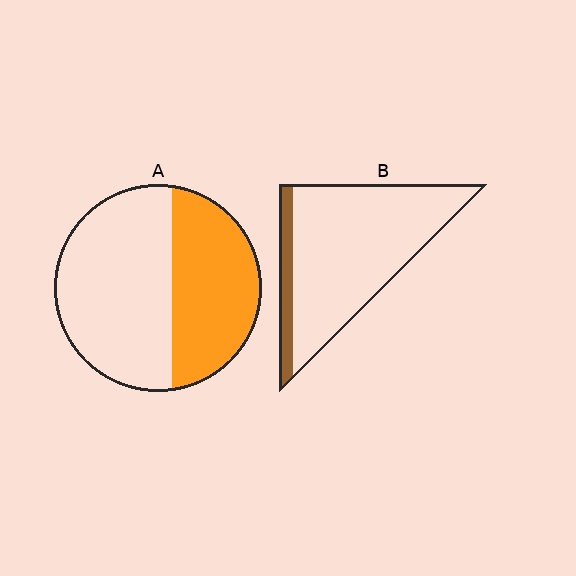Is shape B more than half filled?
No.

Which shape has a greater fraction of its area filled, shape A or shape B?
Shape A.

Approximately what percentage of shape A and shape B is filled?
A is approximately 40% and B is approximately 15%.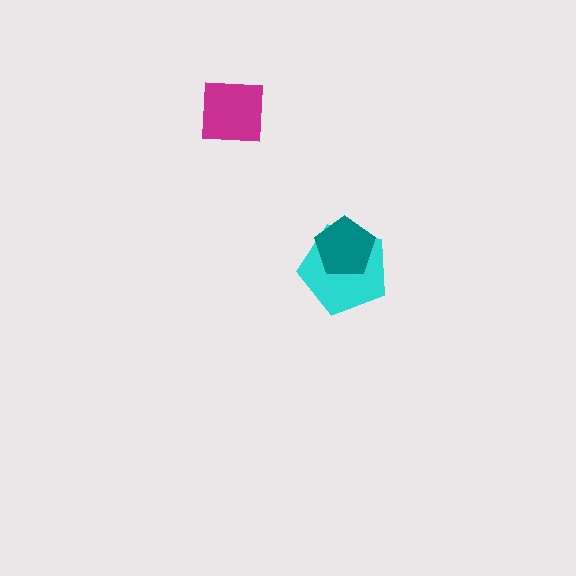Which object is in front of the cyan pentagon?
The teal pentagon is in front of the cyan pentagon.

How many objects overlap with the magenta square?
0 objects overlap with the magenta square.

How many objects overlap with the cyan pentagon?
1 object overlaps with the cyan pentagon.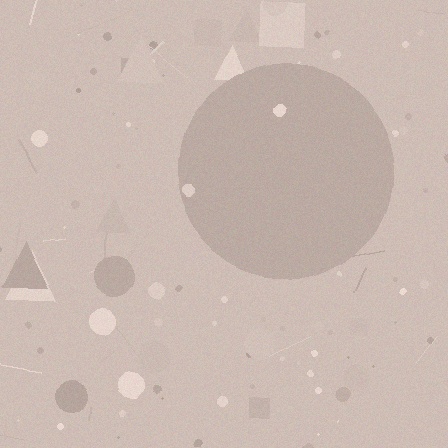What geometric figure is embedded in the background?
A circle is embedded in the background.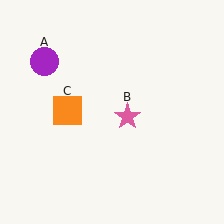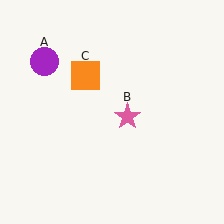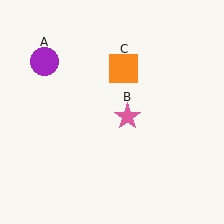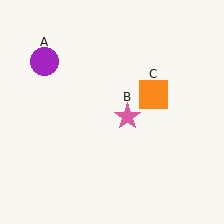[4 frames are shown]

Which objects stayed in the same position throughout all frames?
Purple circle (object A) and pink star (object B) remained stationary.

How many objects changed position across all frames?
1 object changed position: orange square (object C).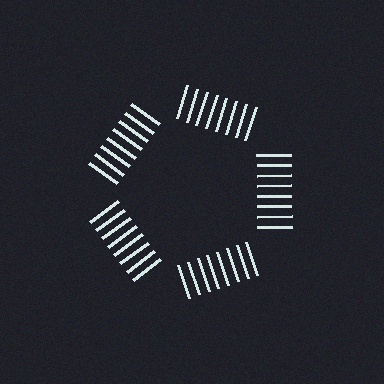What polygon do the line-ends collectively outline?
An illusory pentagon — the line segments terminate on its edges but no continuous stroke is drawn.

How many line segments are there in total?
40 — 8 along each of the 5 edges.